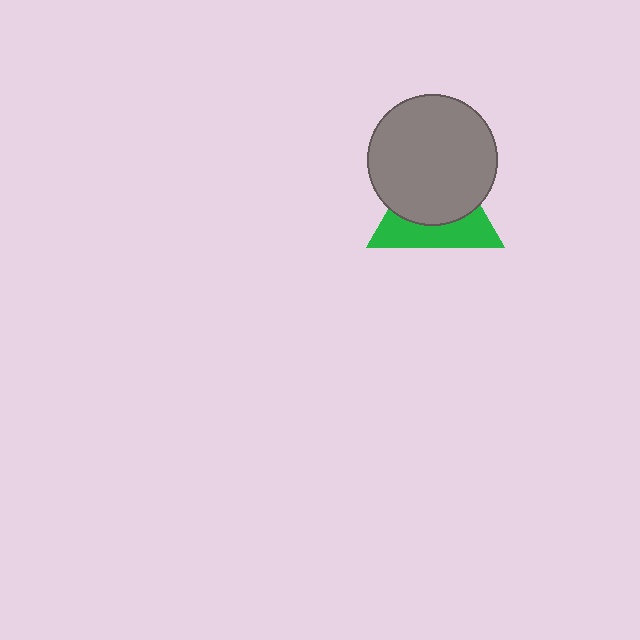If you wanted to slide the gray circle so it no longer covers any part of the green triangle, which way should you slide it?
Slide it up — that is the most direct way to separate the two shapes.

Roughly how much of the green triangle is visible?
A small part of it is visible (roughly 42%).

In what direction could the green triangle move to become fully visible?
The green triangle could move down. That would shift it out from behind the gray circle entirely.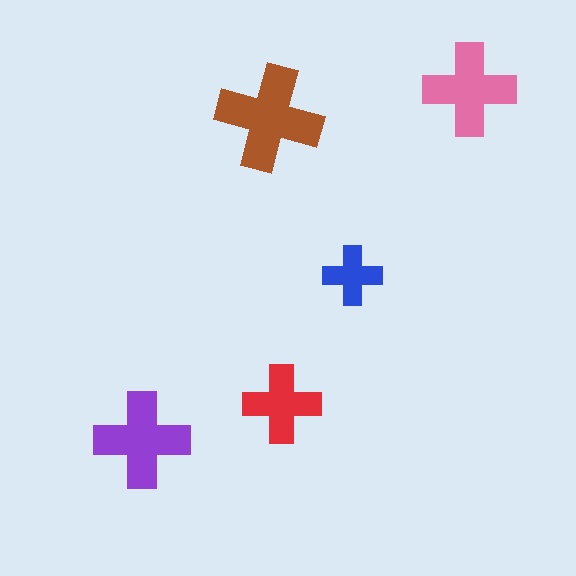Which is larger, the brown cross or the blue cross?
The brown one.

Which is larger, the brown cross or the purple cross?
The brown one.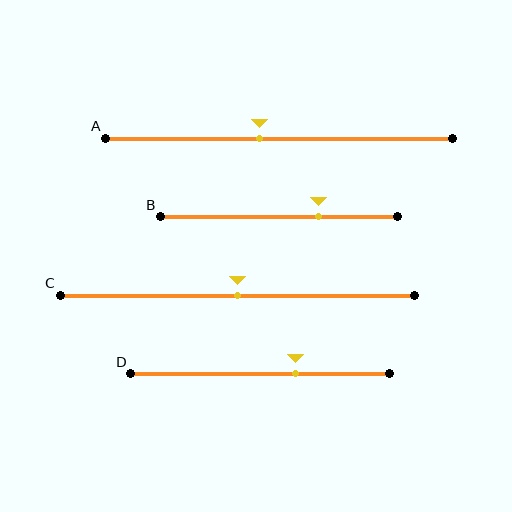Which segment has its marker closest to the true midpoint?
Segment C has its marker closest to the true midpoint.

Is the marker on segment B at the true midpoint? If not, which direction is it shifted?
No, the marker on segment B is shifted to the right by about 16% of the segment length.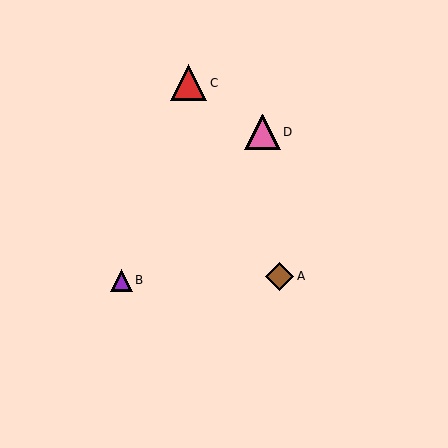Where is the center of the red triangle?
The center of the red triangle is at (189, 83).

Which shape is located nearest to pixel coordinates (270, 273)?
The brown diamond (labeled A) at (280, 276) is nearest to that location.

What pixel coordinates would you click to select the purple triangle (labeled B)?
Click at (121, 280) to select the purple triangle B.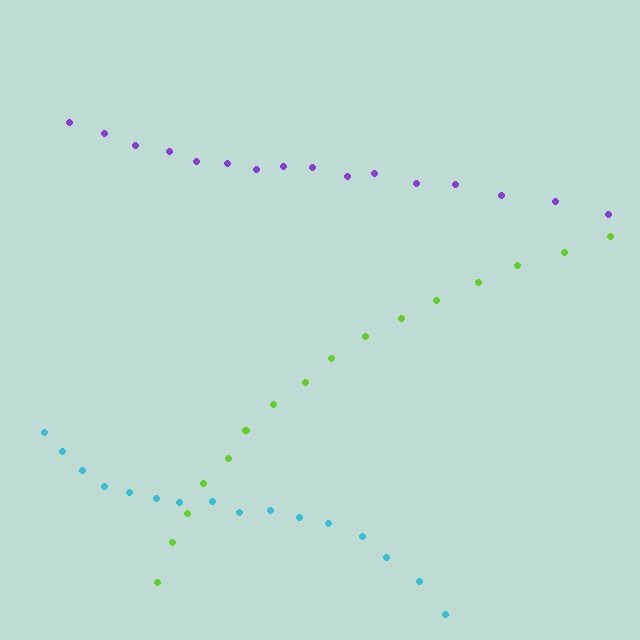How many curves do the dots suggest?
There are 3 distinct paths.